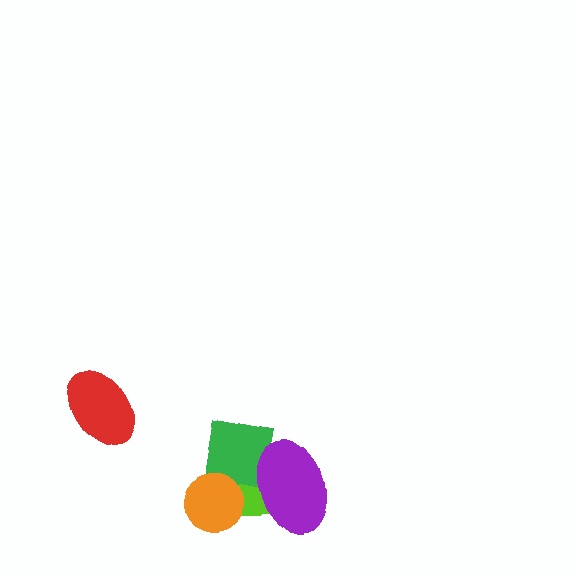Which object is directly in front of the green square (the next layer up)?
The purple ellipse is directly in front of the green square.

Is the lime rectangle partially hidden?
Yes, it is partially covered by another shape.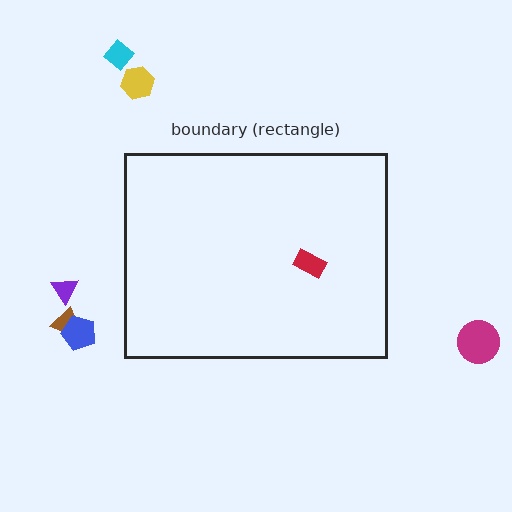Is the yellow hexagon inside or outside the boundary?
Outside.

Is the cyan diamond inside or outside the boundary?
Outside.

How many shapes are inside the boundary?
1 inside, 6 outside.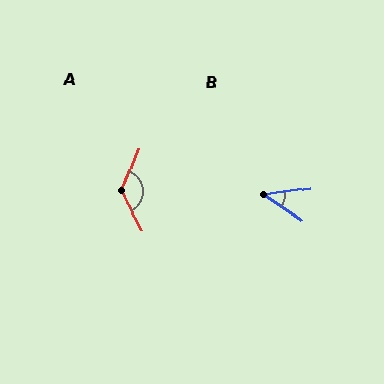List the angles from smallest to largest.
B (41°), A (130°).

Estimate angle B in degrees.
Approximately 41 degrees.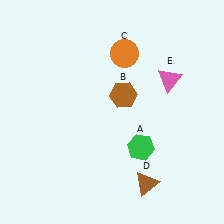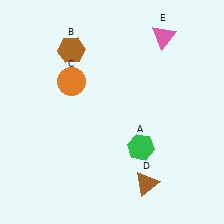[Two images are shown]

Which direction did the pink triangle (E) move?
The pink triangle (E) moved up.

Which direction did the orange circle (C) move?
The orange circle (C) moved left.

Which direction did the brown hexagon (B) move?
The brown hexagon (B) moved left.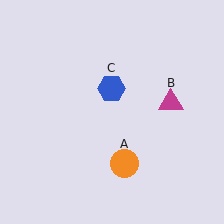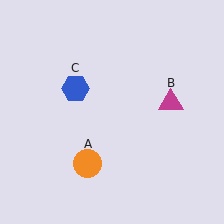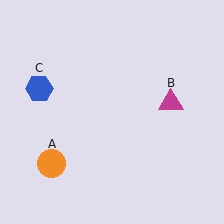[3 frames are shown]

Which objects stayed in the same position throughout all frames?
Magenta triangle (object B) remained stationary.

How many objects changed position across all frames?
2 objects changed position: orange circle (object A), blue hexagon (object C).